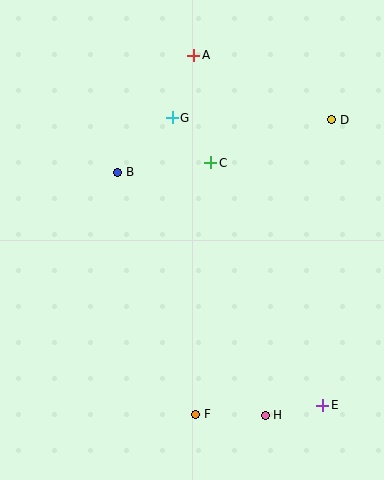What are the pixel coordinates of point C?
Point C is at (211, 163).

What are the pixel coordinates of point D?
Point D is at (332, 120).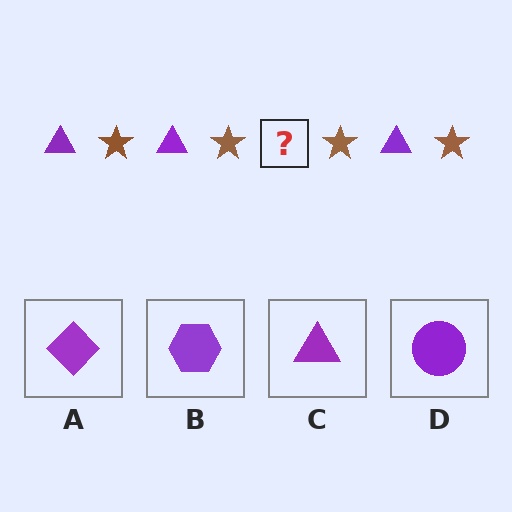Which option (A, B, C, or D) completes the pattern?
C.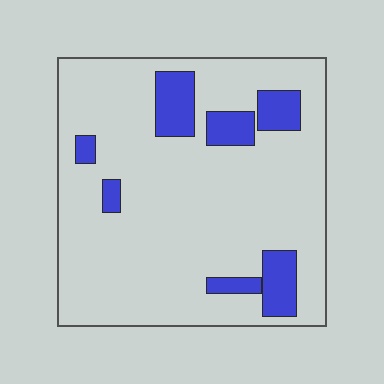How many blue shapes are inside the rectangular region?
7.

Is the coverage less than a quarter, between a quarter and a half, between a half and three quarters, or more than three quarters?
Less than a quarter.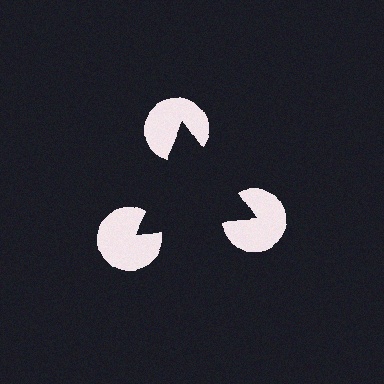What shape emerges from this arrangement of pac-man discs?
An illusory triangle — its edges are inferred from the aligned wedge cuts in the pac-man discs, not physically drawn.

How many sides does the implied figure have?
3 sides.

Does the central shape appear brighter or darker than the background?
It typically appears slightly darker than the background, even though no actual brightness change is drawn.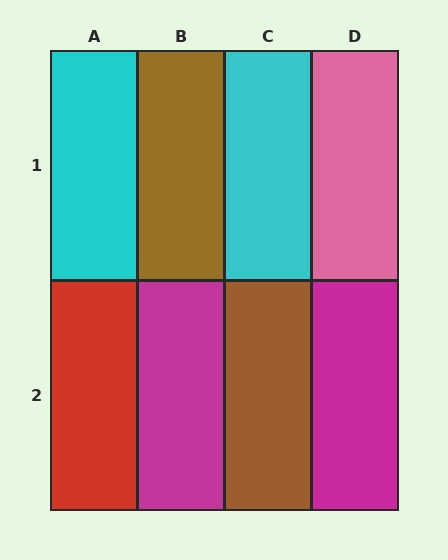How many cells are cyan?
2 cells are cyan.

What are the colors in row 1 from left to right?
Cyan, brown, cyan, pink.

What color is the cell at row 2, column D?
Magenta.